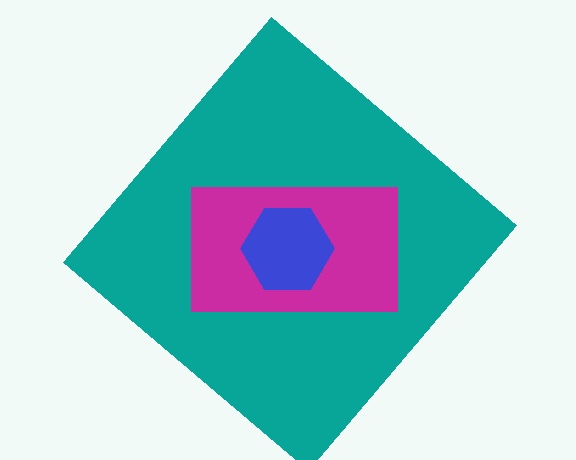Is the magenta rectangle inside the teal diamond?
Yes.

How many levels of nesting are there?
3.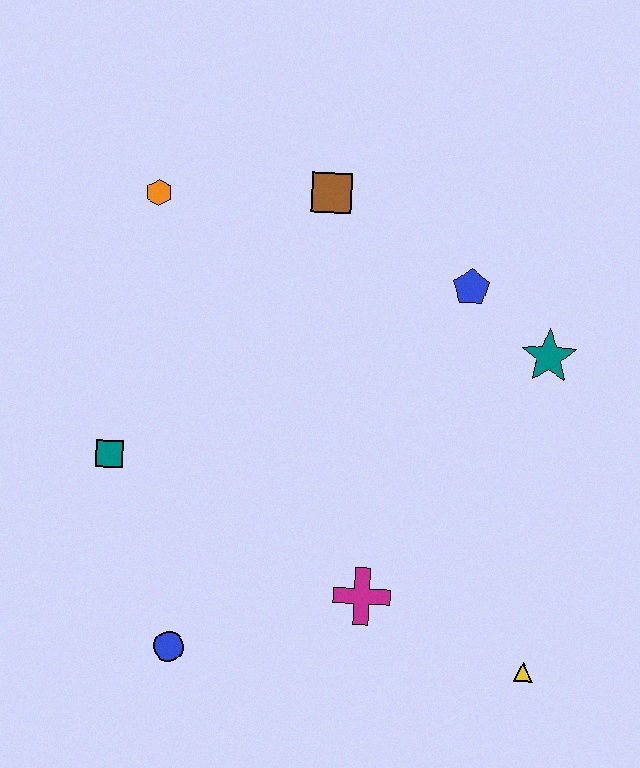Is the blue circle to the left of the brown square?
Yes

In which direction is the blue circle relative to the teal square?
The blue circle is below the teal square.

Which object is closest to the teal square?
The blue circle is closest to the teal square.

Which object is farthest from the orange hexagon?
The yellow triangle is farthest from the orange hexagon.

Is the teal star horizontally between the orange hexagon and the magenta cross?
No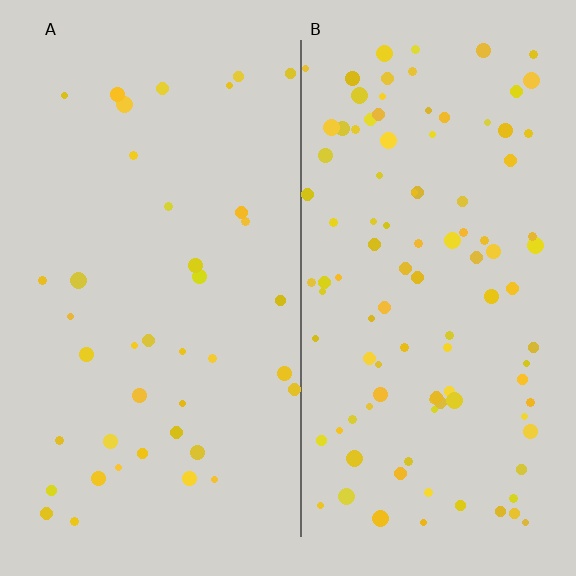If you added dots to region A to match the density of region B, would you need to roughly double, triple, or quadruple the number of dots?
Approximately triple.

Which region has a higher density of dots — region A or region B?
B (the right).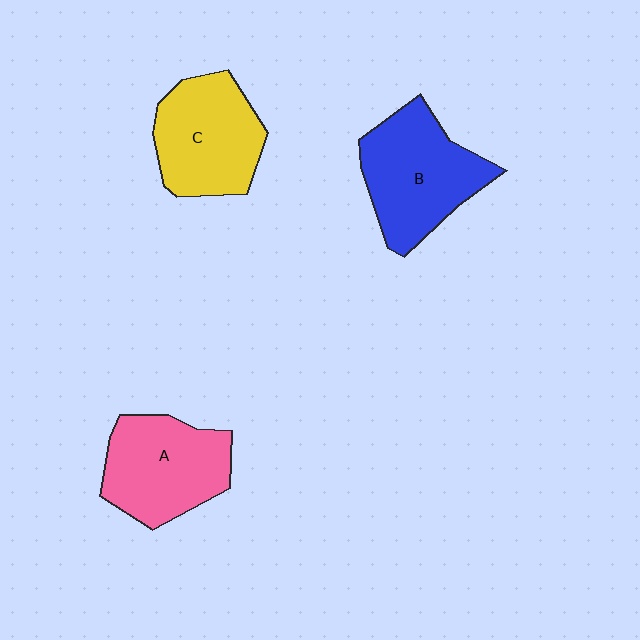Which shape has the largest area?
Shape B (blue).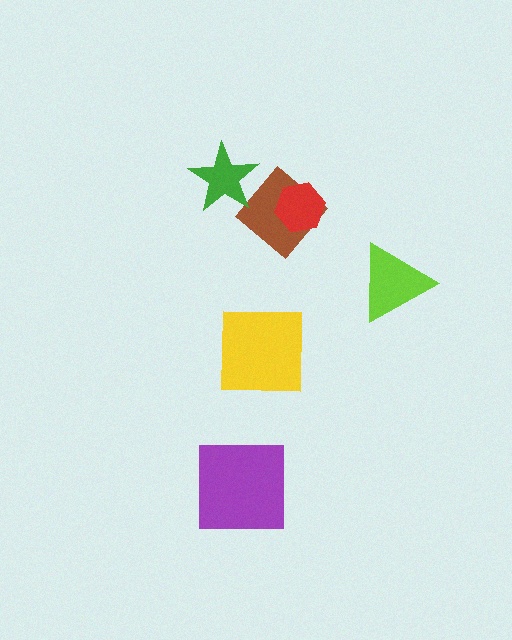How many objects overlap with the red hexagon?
1 object overlaps with the red hexagon.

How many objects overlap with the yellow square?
0 objects overlap with the yellow square.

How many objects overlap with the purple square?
0 objects overlap with the purple square.